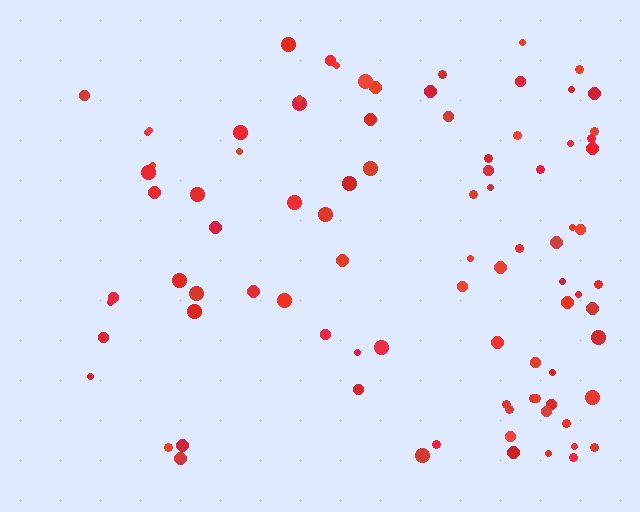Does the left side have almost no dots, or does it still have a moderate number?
Still a moderate number, just noticeably fewer than the right.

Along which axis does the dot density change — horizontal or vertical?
Horizontal.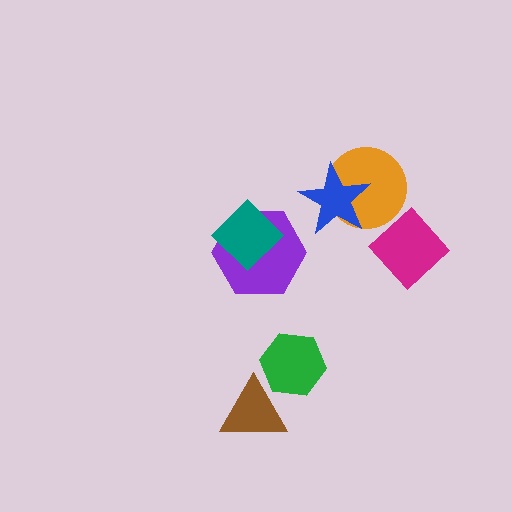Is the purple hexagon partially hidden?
Yes, it is partially covered by another shape.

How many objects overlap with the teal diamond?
1 object overlaps with the teal diamond.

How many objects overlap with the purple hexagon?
1 object overlaps with the purple hexagon.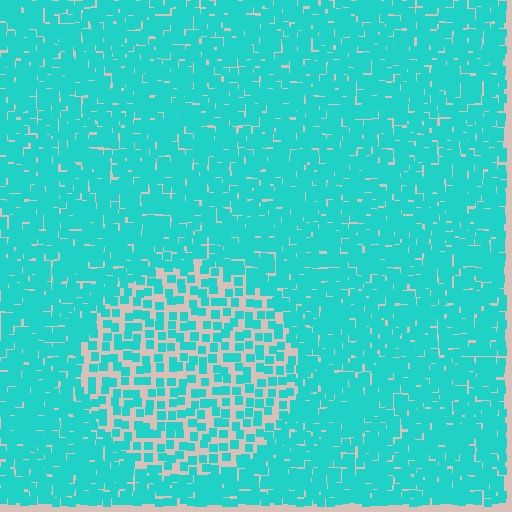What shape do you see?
I see a circle.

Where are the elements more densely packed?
The elements are more densely packed outside the circle boundary.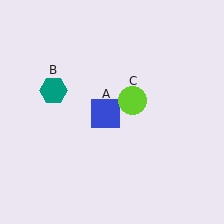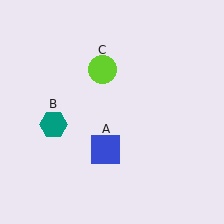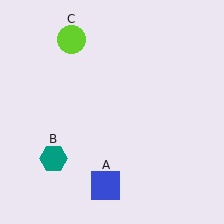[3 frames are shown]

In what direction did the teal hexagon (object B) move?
The teal hexagon (object B) moved down.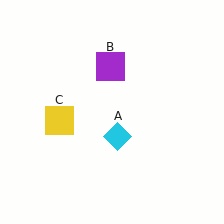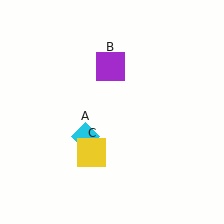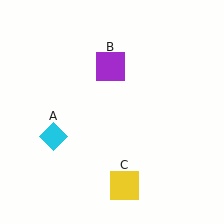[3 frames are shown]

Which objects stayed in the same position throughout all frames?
Purple square (object B) remained stationary.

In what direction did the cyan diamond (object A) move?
The cyan diamond (object A) moved left.